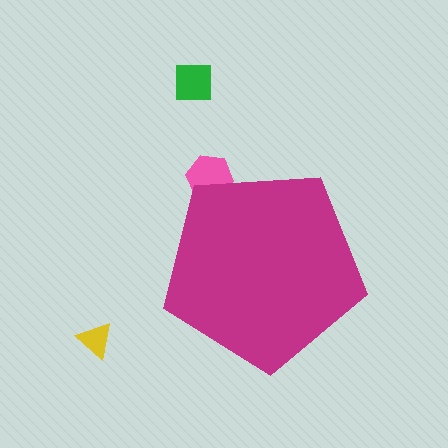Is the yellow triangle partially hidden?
No, the yellow triangle is fully visible.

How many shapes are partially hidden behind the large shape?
1 shape is partially hidden.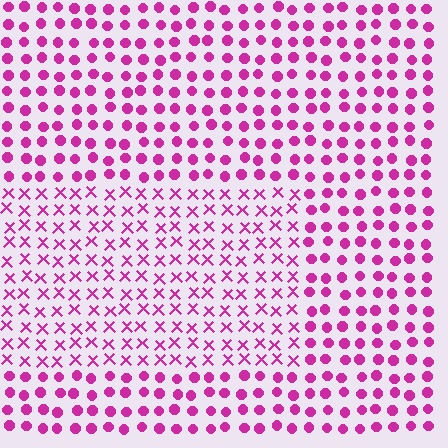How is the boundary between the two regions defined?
The boundary is defined by a change in element shape: X marks inside vs. circles outside. All elements share the same color and spacing.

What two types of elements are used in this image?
The image uses X marks inside the rectangle region and circles outside it.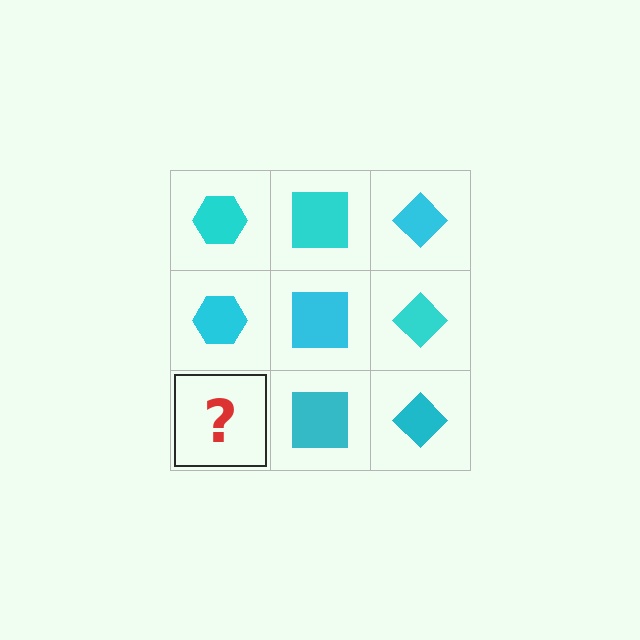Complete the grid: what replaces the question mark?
The question mark should be replaced with a cyan hexagon.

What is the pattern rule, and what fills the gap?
The rule is that each column has a consistent shape. The gap should be filled with a cyan hexagon.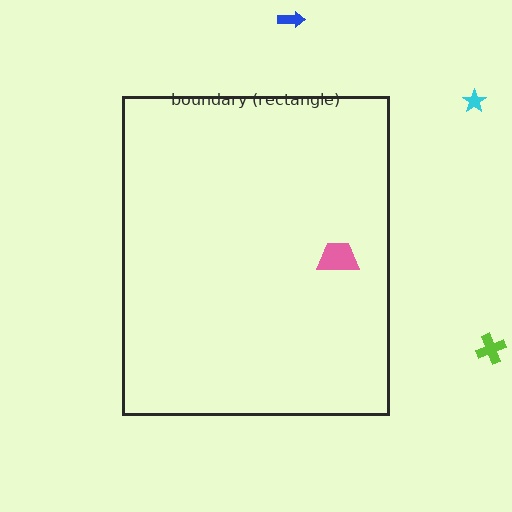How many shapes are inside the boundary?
1 inside, 3 outside.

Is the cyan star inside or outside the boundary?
Outside.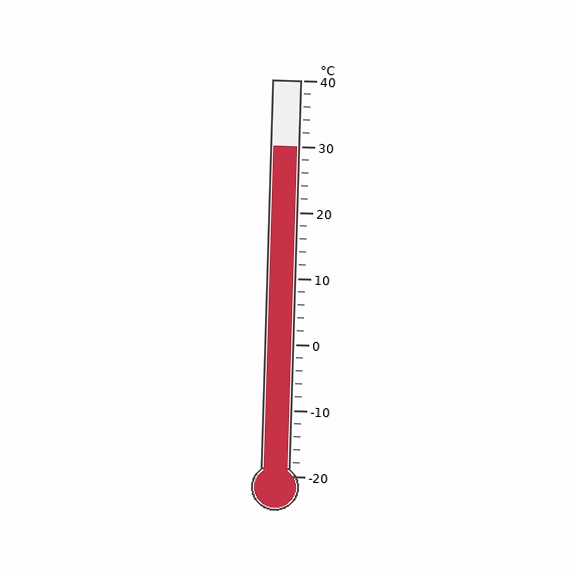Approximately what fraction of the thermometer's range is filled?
The thermometer is filled to approximately 85% of its range.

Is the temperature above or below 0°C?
The temperature is above 0°C.